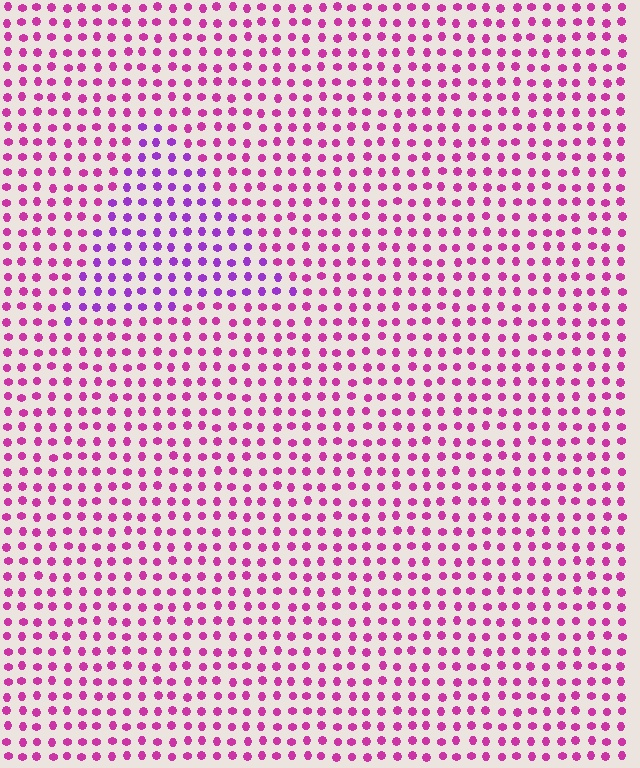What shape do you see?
I see a triangle.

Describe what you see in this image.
The image is filled with small magenta elements in a uniform arrangement. A triangle-shaped region is visible where the elements are tinted to a slightly different hue, forming a subtle color boundary.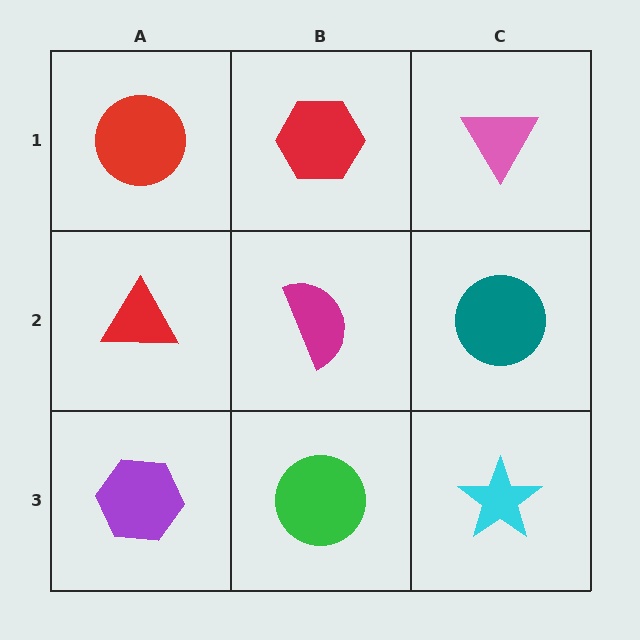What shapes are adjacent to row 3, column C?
A teal circle (row 2, column C), a green circle (row 3, column B).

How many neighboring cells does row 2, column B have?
4.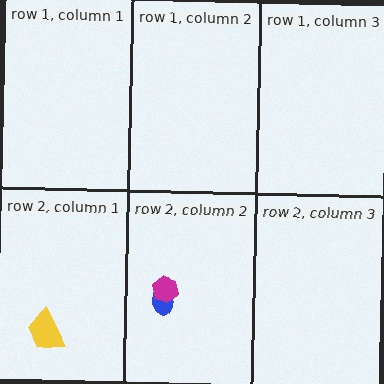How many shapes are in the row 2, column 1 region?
1.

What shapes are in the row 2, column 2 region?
The blue ellipse, the magenta hexagon.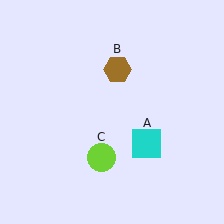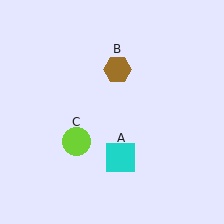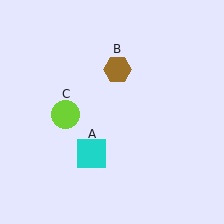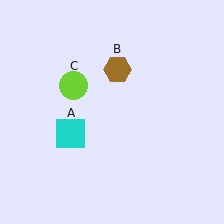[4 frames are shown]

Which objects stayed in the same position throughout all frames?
Brown hexagon (object B) remained stationary.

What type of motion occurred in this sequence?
The cyan square (object A), lime circle (object C) rotated clockwise around the center of the scene.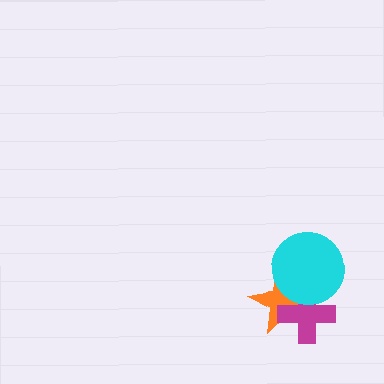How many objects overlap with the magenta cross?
2 objects overlap with the magenta cross.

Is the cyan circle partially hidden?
No, no other shape covers it.